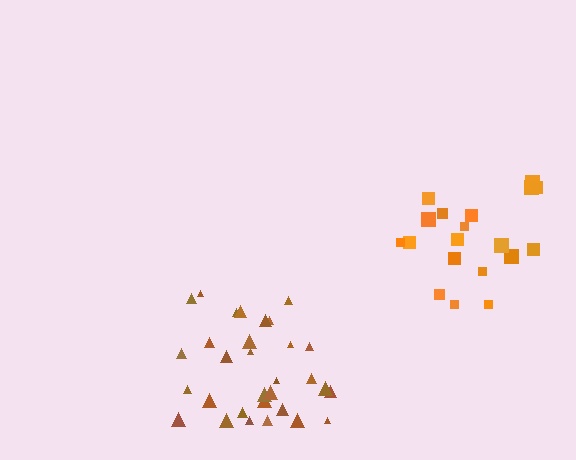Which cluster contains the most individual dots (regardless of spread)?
Brown (31).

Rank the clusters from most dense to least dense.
orange, brown.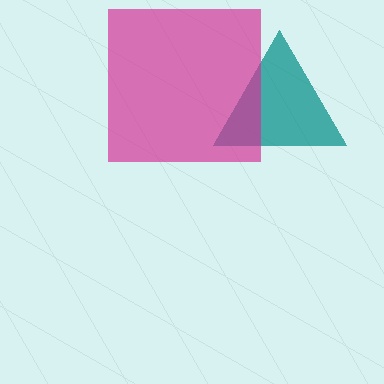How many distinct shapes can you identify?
There are 2 distinct shapes: a teal triangle, a magenta square.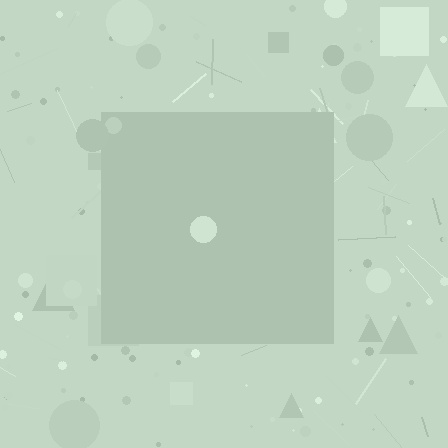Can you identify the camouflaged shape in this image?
The camouflaged shape is a square.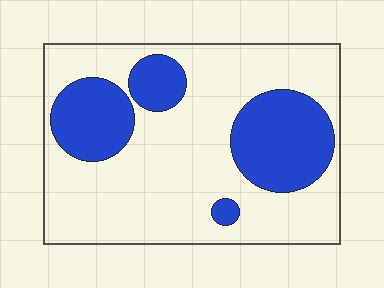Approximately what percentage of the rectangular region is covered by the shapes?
Approximately 30%.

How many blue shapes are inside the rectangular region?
4.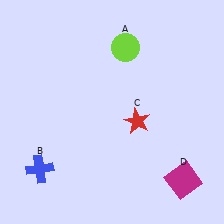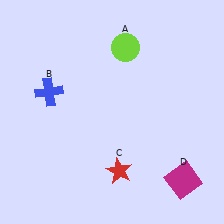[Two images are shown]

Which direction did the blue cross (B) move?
The blue cross (B) moved up.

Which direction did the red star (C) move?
The red star (C) moved down.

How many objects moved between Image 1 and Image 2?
2 objects moved between the two images.